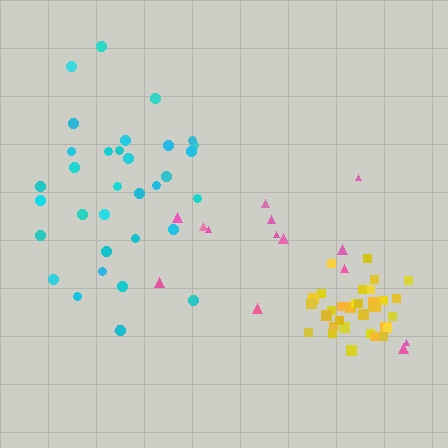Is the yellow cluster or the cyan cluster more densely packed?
Yellow.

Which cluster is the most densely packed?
Yellow.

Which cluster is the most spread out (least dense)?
Pink.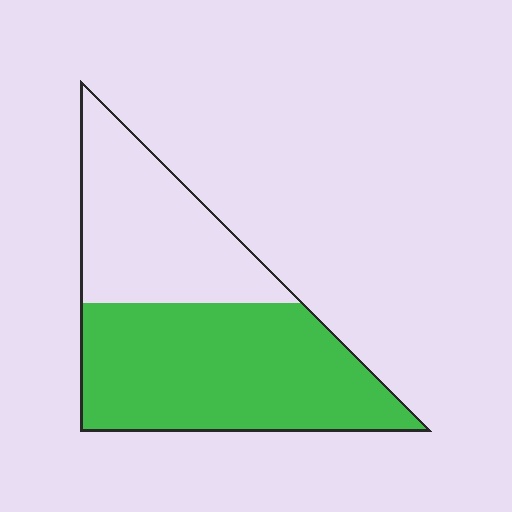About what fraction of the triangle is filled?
About three fifths (3/5).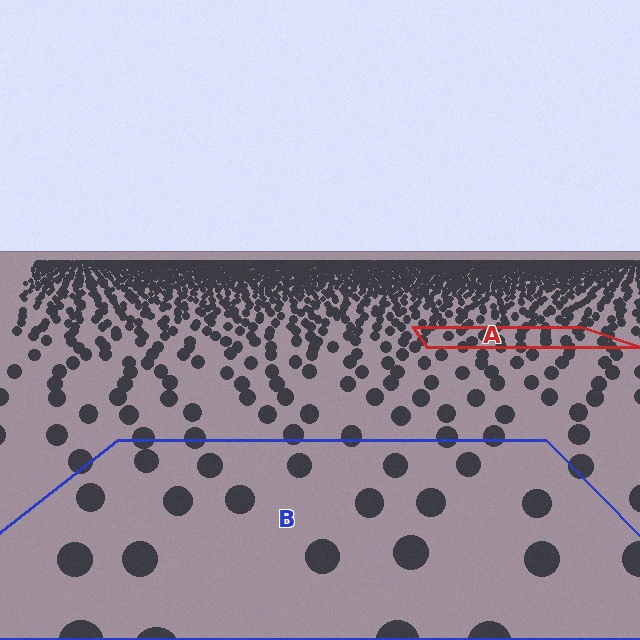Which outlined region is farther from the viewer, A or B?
Region A is farther from the viewer — the texture elements inside it appear smaller and more densely packed.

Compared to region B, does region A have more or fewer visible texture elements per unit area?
Region A has more texture elements per unit area — they are packed more densely because it is farther away.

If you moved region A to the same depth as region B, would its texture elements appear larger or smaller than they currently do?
They would appear larger. At a closer depth, the same texture elements are projected at a bigger on-screen size.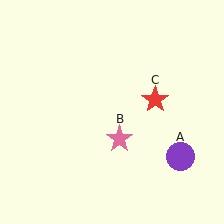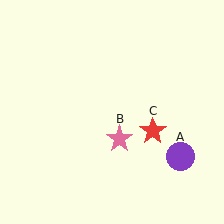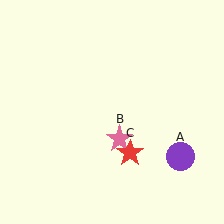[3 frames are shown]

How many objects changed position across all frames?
1 object changed position: red star (object C).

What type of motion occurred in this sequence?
The red star (object C) rotated clockwise around the center of the scene.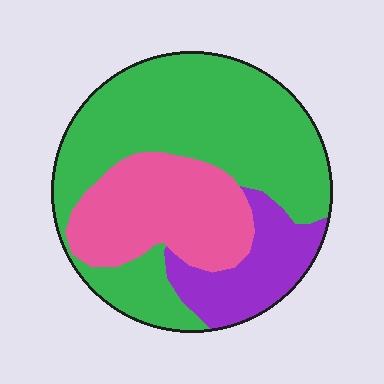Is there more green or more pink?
Green.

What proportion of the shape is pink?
Pink takes up between a quarter and a half of the shape.